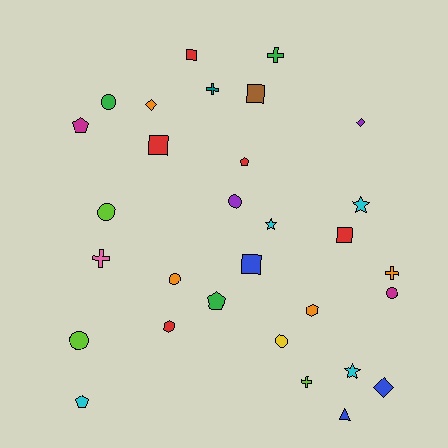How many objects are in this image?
There are 30 objects.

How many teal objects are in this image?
There is 1 teal object.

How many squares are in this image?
There are 5 squares.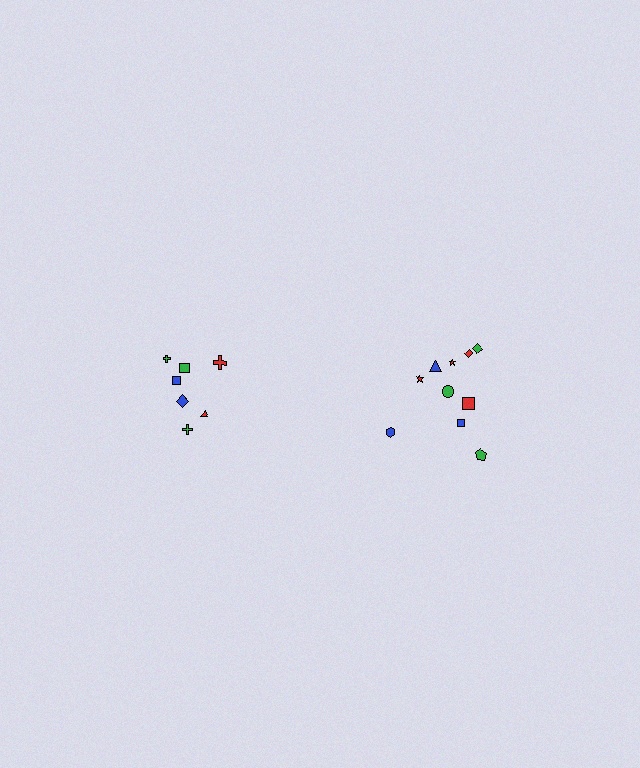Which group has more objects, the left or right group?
The right group.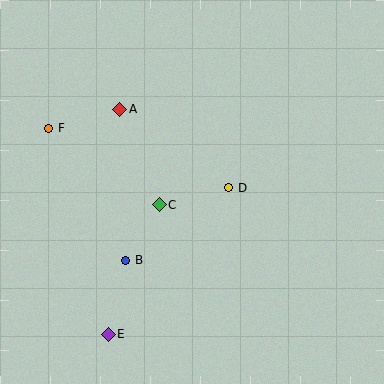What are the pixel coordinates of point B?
Point B is at (126, 260).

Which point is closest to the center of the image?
Point C at (159, 205) is closest to the center.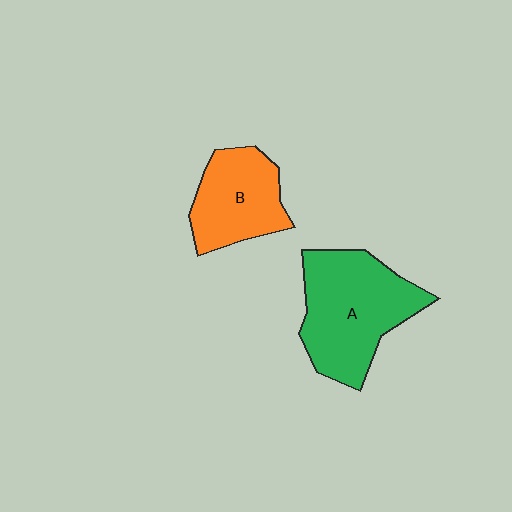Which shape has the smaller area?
Shape B (orange).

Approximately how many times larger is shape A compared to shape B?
Approximately 1.5 times.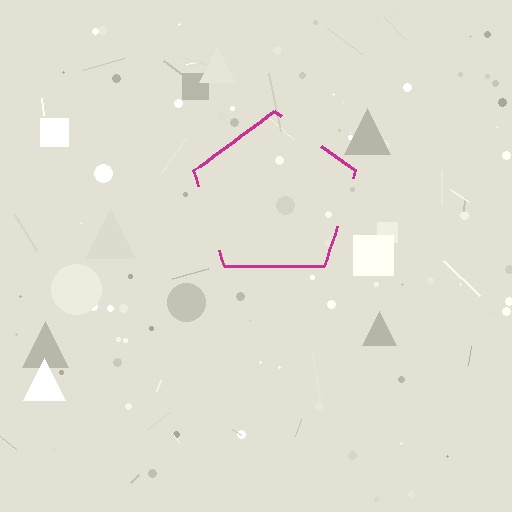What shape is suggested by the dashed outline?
The dashed outline suggests a pentagon.